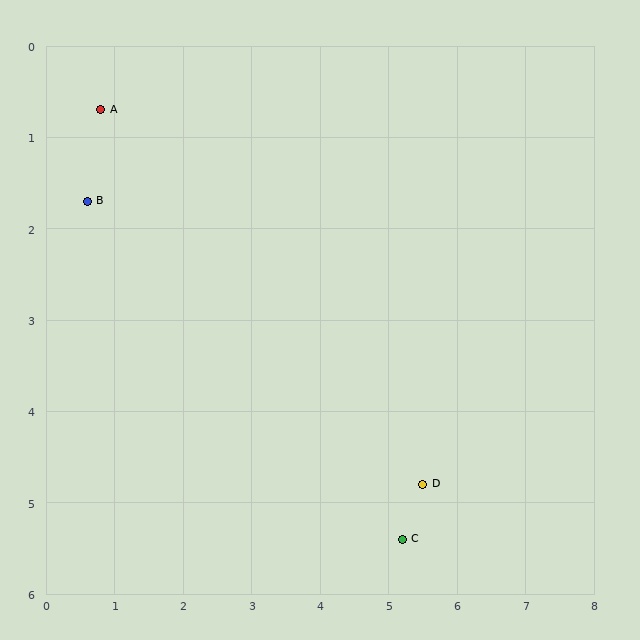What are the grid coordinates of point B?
Point B is at approximately (0.6, 1.7).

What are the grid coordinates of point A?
Point A is at approximately (0.8, 0.7).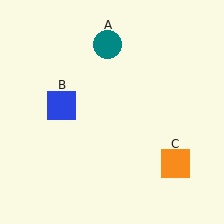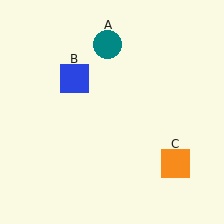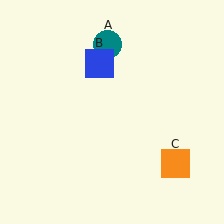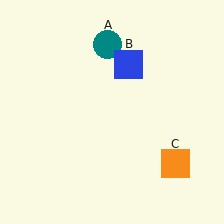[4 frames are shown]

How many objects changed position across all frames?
1 object changed position: blue square (object B).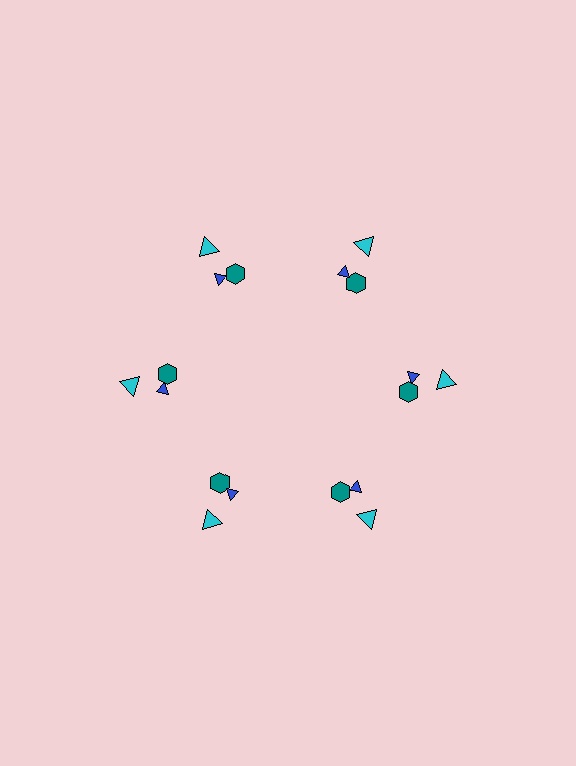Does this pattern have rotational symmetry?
Yes, this pattern has 6-fold rotational symmetry. It looks the same after rotating 60 degrees around the center.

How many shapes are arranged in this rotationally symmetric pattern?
There are 18 shapes, arranged in 6 groups of 3.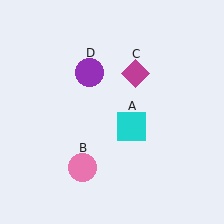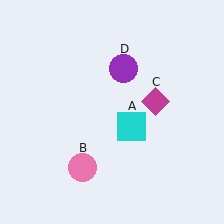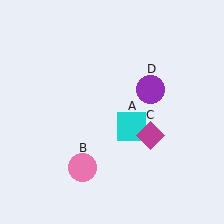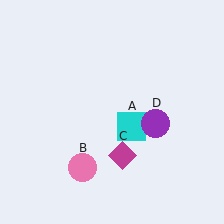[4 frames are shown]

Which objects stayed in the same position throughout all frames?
Cyan square (object A) and pink circle (object B) remained stationary.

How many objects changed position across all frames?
2 objects changed position: magenta diamond (object C), purple circle (object D).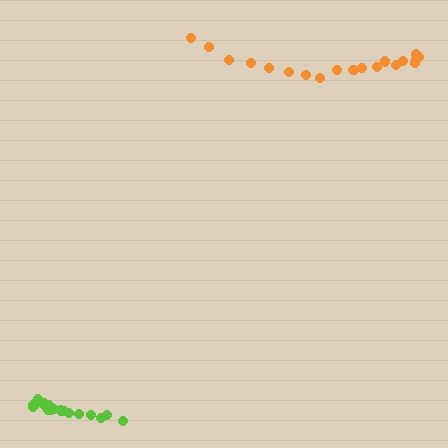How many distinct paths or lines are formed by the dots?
There are 2 distinct paths.